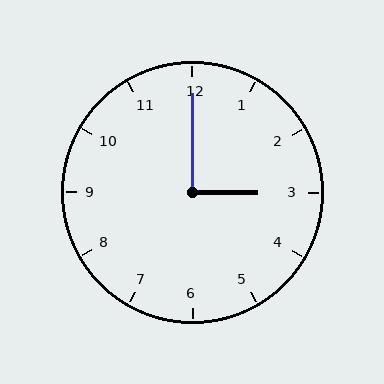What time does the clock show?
3:00.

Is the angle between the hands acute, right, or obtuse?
It is right.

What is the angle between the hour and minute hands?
Approximately 90 degrees.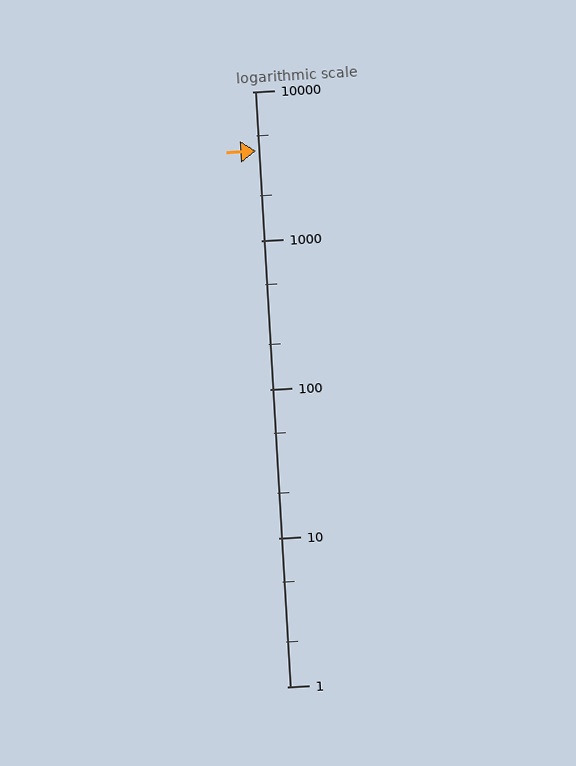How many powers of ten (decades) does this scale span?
The scale spans 4 decades, from 1 to 10000.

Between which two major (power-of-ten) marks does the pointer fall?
The pointer is between 1000 and 10000.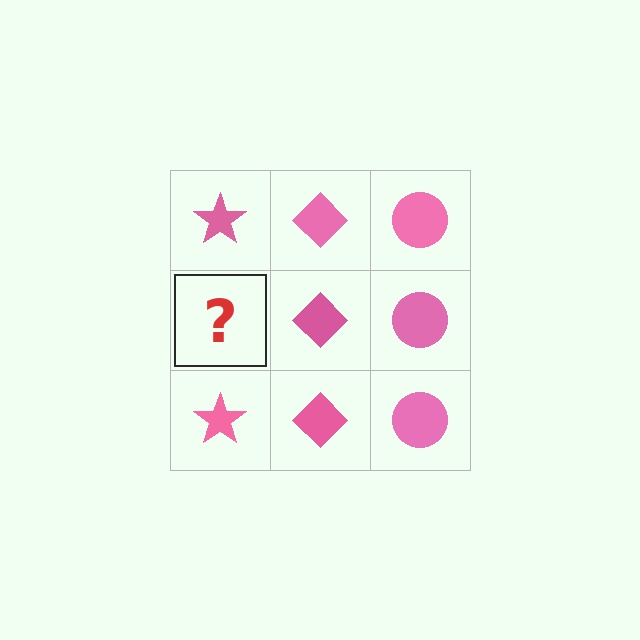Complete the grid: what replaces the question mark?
The question mark should be replaced with a pink star.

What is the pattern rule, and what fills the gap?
The rule is that each column has a consistent shape. The gap should be filled with a pink star.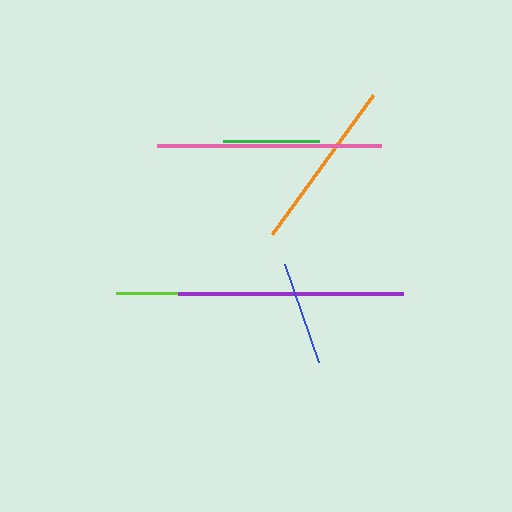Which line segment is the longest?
The lime line is the longest at approximately 257 pixels.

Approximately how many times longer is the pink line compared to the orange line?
The pink line is approximately 1.3 times the length of the orange line.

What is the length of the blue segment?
The blue segment is approximately 104 pixels long.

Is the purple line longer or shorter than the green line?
The purple line is longer than the green line.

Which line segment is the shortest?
The green line is the shortest at approximately 97 pixels.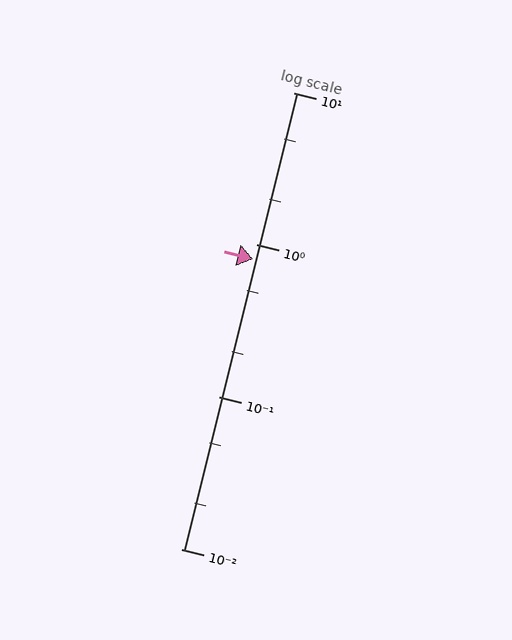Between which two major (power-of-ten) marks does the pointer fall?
The pointer is between 0.1 and 1.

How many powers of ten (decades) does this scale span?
The scale spans 3 decades, from 0.01 to 10.